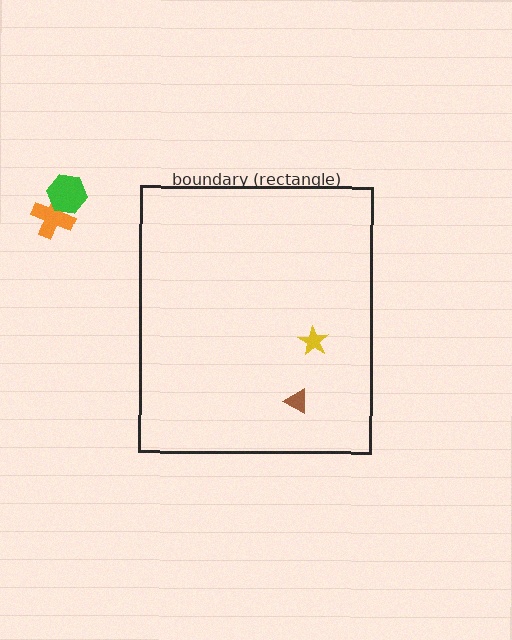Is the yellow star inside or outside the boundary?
Inside.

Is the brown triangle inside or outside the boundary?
Inside.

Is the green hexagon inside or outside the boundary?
Outside.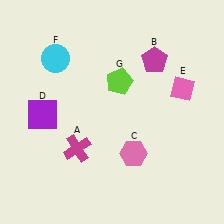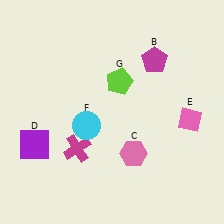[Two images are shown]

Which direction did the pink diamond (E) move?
The pink diamond (E) moved down.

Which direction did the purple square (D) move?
The purple square (D) moved down.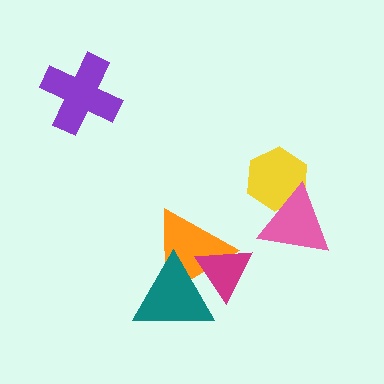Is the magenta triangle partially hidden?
No, no other shape covers it.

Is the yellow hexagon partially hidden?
Yes, it is partially covered by another shape.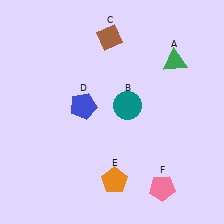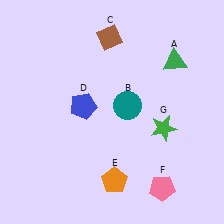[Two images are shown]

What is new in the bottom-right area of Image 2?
A green star (G) was added in the bottom-right area of Image 2.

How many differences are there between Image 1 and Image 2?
There is 1 difference between the two images.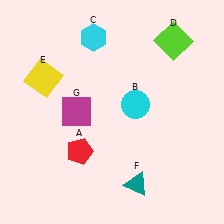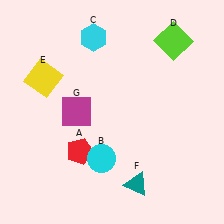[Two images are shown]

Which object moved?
The cyan circle (B) moved down.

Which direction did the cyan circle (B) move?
The cyan circle (B) moved down.